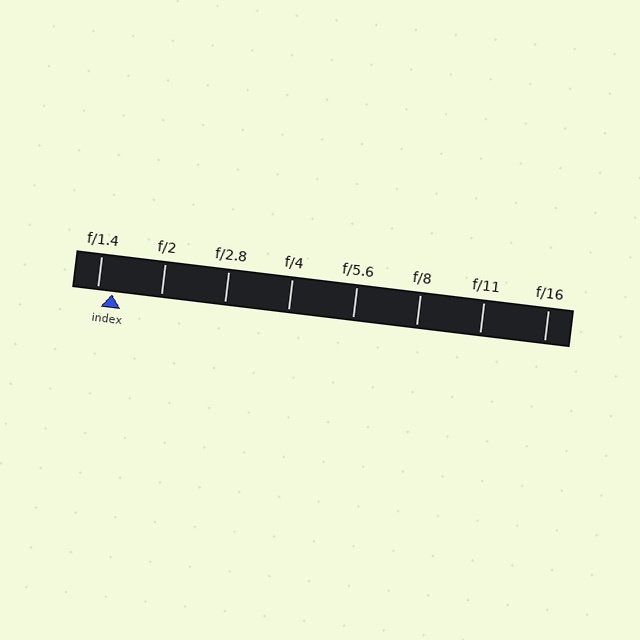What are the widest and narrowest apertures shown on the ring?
The widest aperture shown is f/1.4 and the narrowest is f/16.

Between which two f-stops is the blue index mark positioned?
The index mark is between f/1.4 and f/2.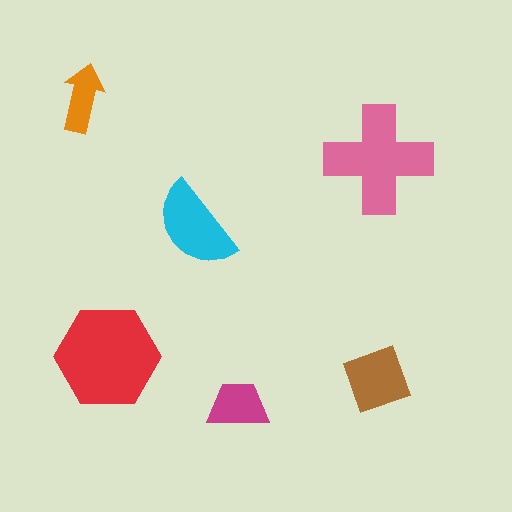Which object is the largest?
The red hexagon.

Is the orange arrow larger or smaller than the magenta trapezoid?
Smaller.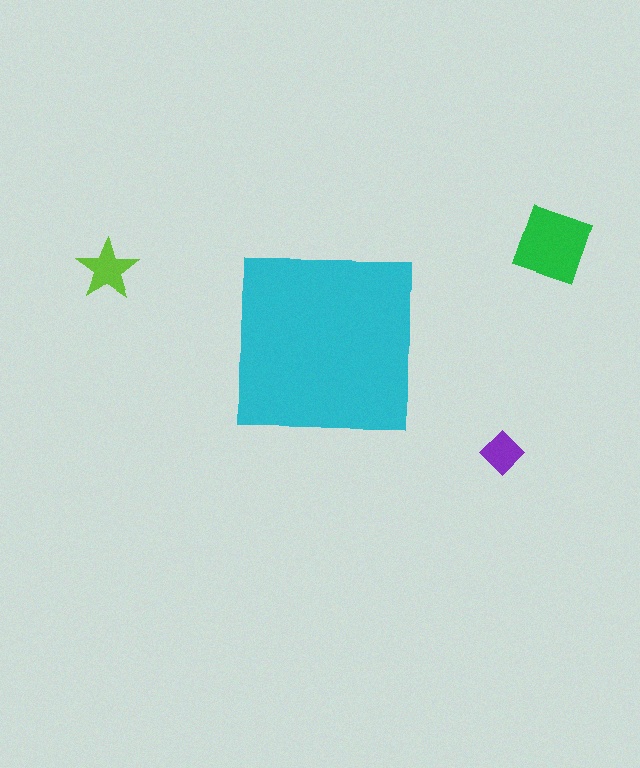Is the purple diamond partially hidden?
No, the purple diamond is fully visible.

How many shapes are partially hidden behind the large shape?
0 shapes are partially hidden.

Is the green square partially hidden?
No, the green square is fully visible.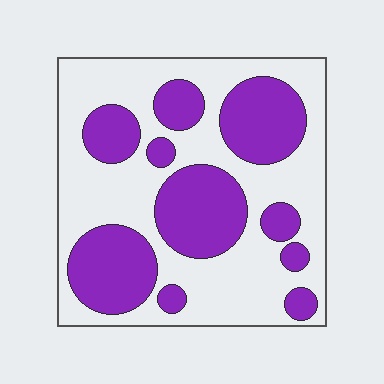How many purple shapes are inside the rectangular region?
10.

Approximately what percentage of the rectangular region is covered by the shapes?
Approximately 40%.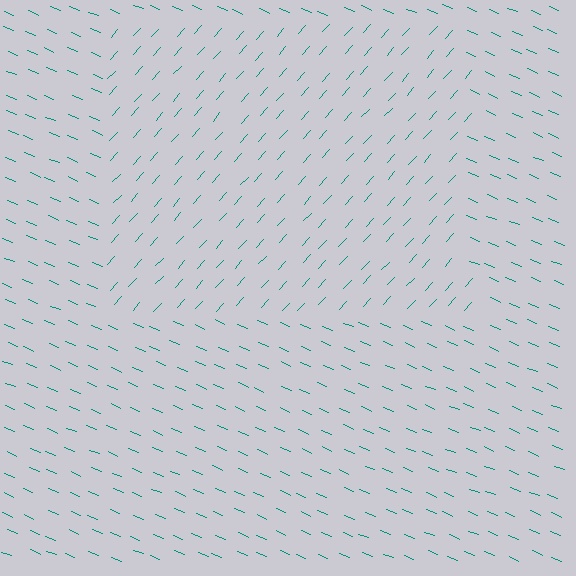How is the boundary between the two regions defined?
The boundary is defined purely by a change in line orientation (approximately 70 degrees difference). All lines are the same color and thickness.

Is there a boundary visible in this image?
Yes, there is a texture boundary formed by a change in line orientation.